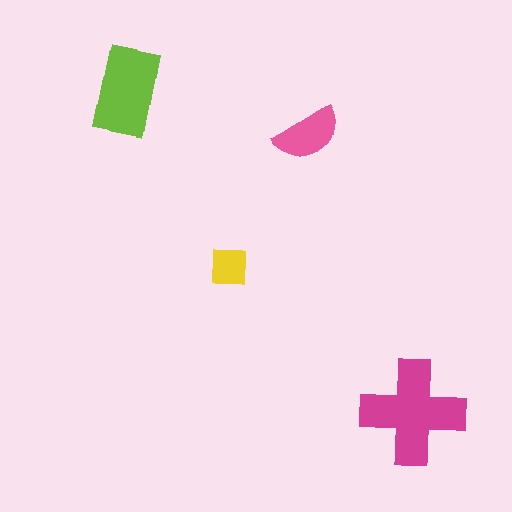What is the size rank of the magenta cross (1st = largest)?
1st.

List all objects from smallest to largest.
The yellow square, the pink semicircle, the lime rectangle, the magenta cross.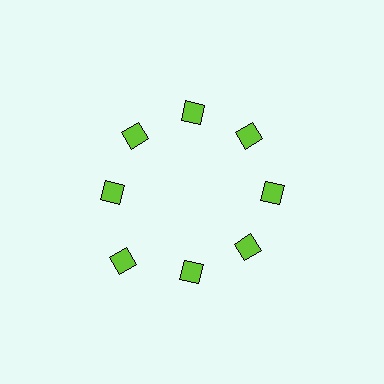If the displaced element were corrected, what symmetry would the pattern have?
It would have 8-fold rotational symmetry — the pattern would map onto itself every 45 degrees.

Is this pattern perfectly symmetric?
No. The 8 lime squares are arranged in a ring, but one element near the 8 o'clock position is pushed outward from the center, breaking the 8-fold rotational symmetry.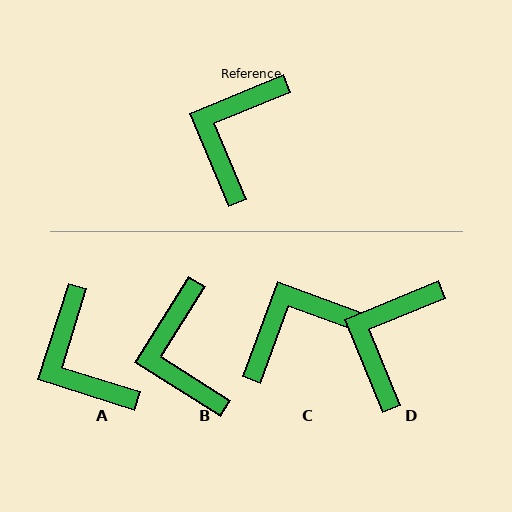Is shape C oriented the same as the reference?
No, it is off by about 42 degrees.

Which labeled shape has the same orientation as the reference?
D.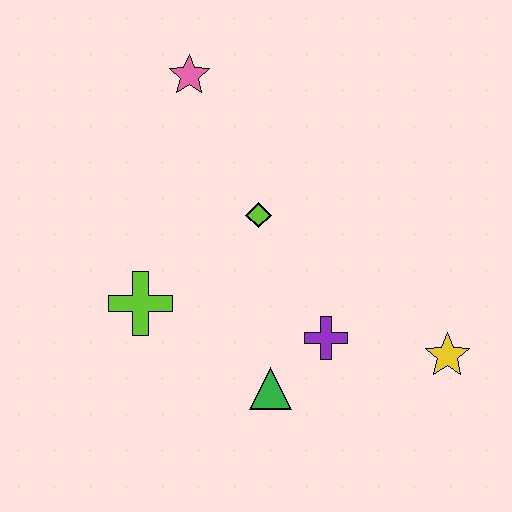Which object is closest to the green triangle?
The purple cross is closest to the green triangle.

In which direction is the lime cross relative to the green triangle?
The lime cross is to the left of the green triangle.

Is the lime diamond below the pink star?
Yes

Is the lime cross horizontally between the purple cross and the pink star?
No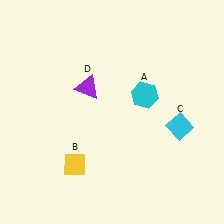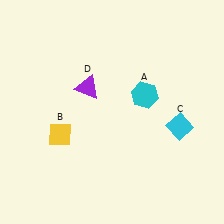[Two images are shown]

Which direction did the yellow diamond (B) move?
The yellow diamond (B) moved up.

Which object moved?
The yellow diamond (B) moved up.